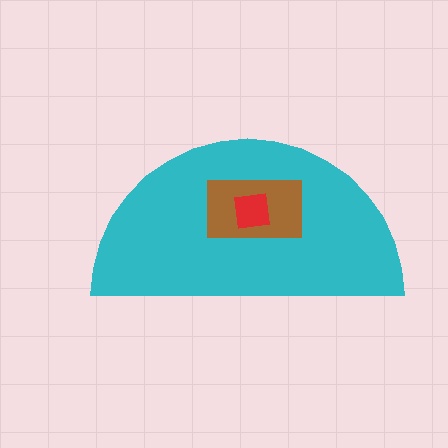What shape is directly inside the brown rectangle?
The red square.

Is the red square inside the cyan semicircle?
Yes.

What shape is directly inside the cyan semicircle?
The brown rectangle.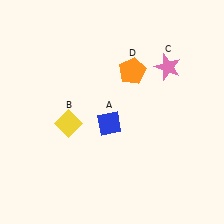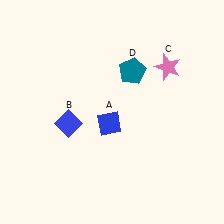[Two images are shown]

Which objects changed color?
B changed from yellow to blue. D changed from orange to teal.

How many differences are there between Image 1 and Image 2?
There are 2 differences between the two images.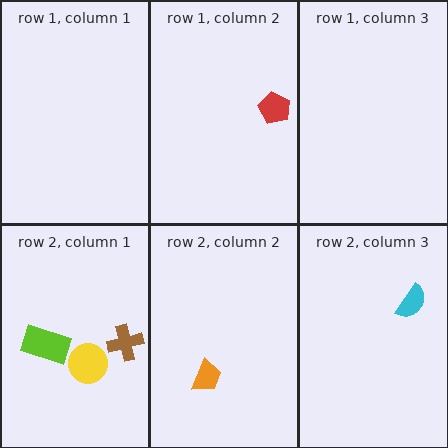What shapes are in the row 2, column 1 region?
The yellow circle, the lime rectangle, the brown cross.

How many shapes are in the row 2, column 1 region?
3.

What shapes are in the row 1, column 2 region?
The red pentagon.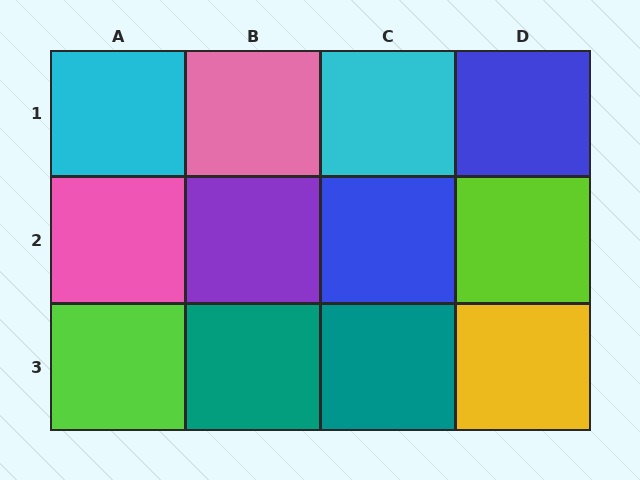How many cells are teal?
2 cells are teal.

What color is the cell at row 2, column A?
Pink.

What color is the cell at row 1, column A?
Cyan.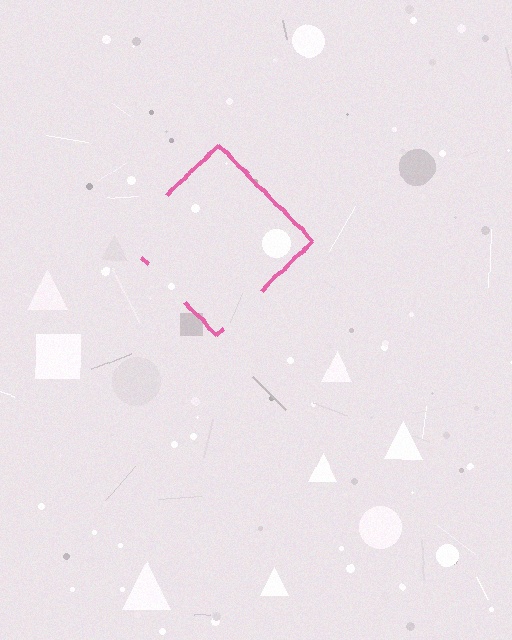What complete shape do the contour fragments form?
The contour fragments form a diamond.